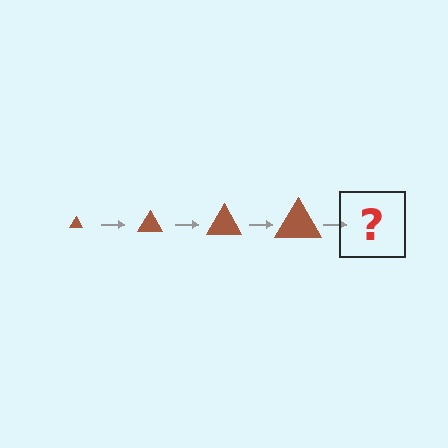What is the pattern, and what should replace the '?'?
The pattern is that the triangle gets progressively larger each step. The '?' should be a brown triangle, larger than the previous one.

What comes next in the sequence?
The next element should be a brown triangle, larger than the previous one.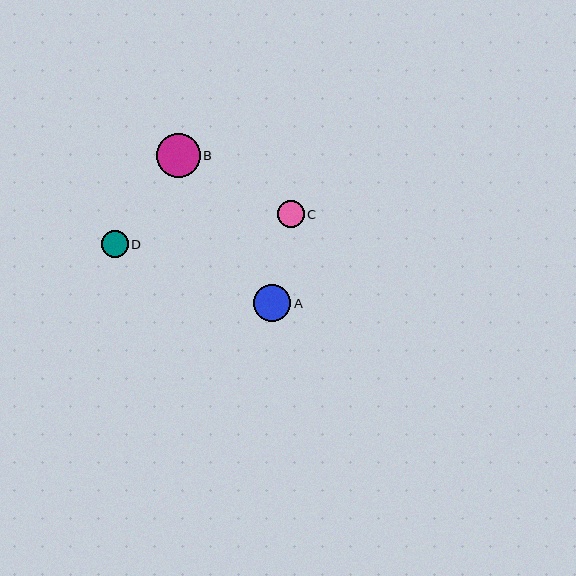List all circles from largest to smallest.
From largest to smallest: B, A, C, D.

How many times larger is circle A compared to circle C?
Circle A is approximately 1.4 times the size of circle C.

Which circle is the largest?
Circle B is the largest with a size of approximately 44 pixels.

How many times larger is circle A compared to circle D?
Circle A is approximately 1.4 times the size of circle D.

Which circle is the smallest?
Circle D is the smallest with a size of approximately 27 pixels.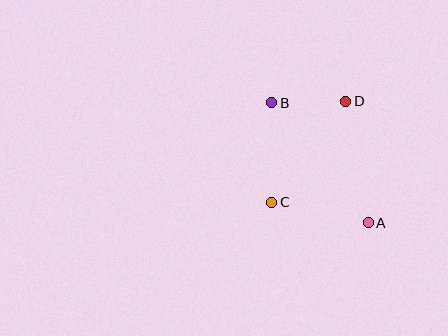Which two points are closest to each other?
Points B and D are closest to each other.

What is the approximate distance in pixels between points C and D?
The distance between C and D is approximately 126 pixels.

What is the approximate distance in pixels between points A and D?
The distance between A and D is approximately 124 pixels.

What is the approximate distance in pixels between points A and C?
The distance between A and C is approximately 98 pixels.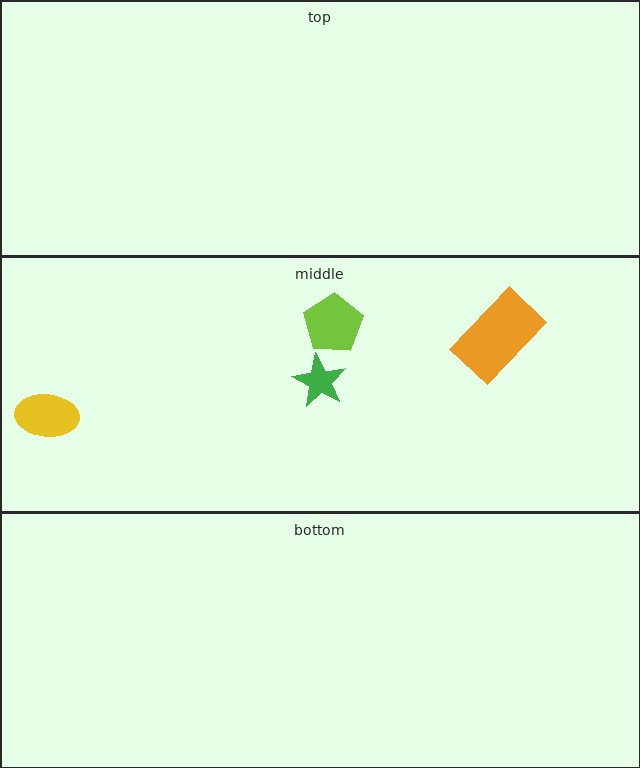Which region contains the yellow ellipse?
The middle region.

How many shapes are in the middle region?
4.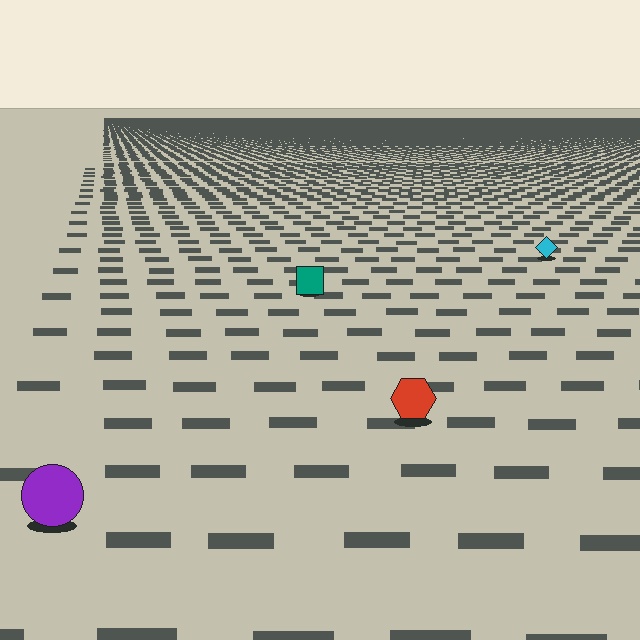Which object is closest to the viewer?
The purple circle is closest. The texture marks near it are larger and more spread out.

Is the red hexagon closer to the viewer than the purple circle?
No. The purple circle is closer — you can tell from the texture gradient: the ground texture is coarser near it.